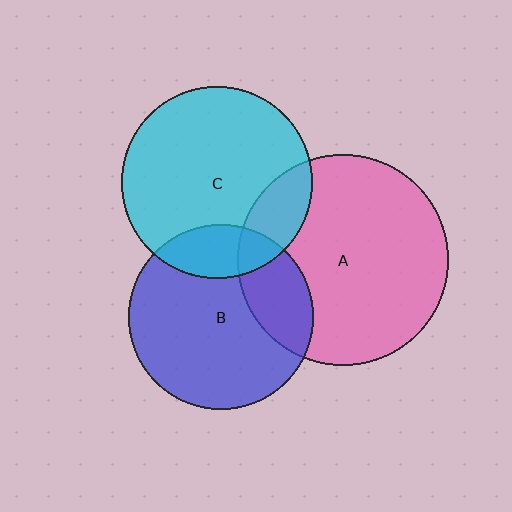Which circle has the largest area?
Circle A (pink).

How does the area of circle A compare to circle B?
Approximately 1.3 times.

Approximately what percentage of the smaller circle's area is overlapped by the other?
Approximately 25%.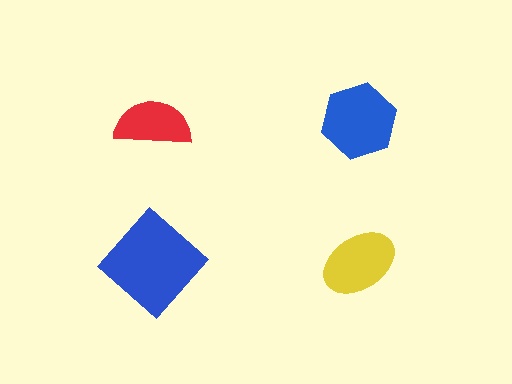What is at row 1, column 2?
A blue hexagon.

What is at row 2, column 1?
A blue diamond.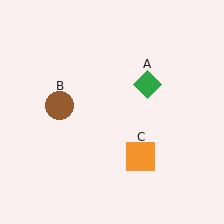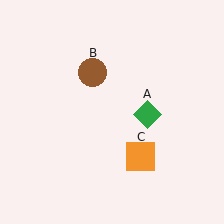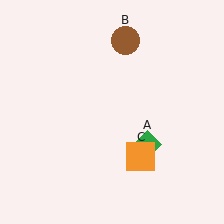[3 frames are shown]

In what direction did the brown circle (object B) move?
The brown circle (object B) moved up and to the right.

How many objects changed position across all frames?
2 objects changed position: green diamond (object A), brown circle (object B).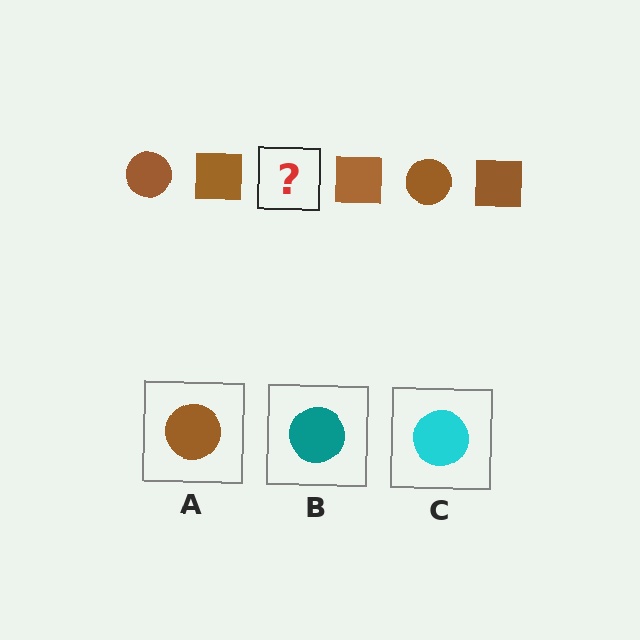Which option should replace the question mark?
Option A.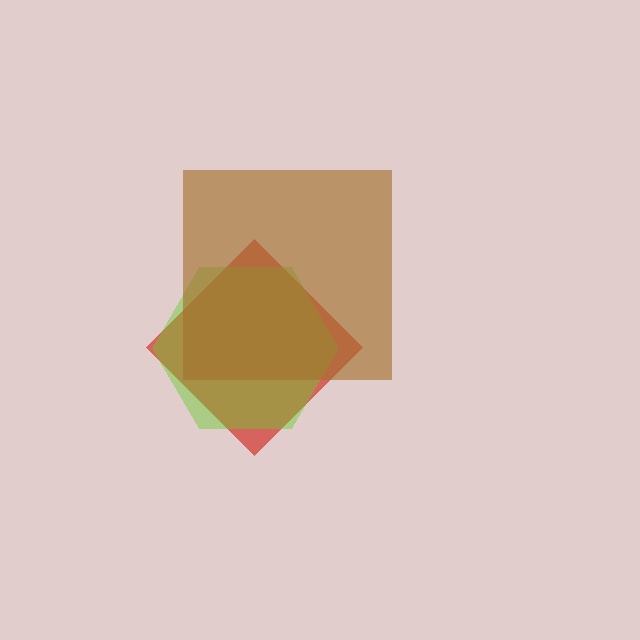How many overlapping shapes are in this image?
There are 3 overlapping shapes in the image.